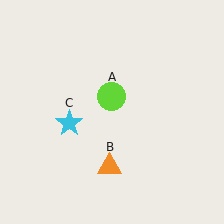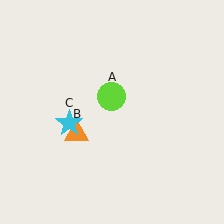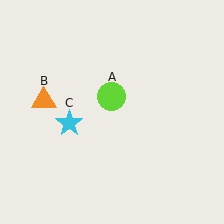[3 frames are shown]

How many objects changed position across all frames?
1 object changed position: orange triangle (object B).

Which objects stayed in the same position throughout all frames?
Lime circle (object A) and cyan star (object C) remained stationary.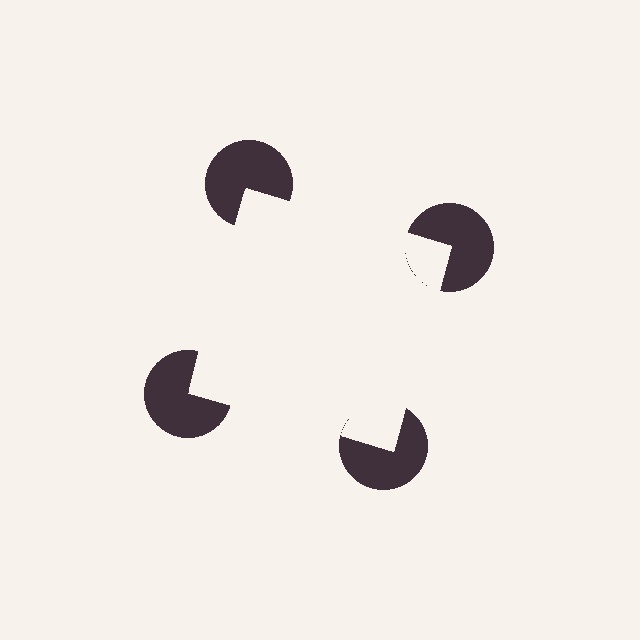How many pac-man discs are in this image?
There are 4 — one at each vertex of the illusory square.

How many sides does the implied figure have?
4 sides.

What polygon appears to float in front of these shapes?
An illusory square — its edges are inferred from the aligned wedge cuts in the pac-man discs, not physically drawn.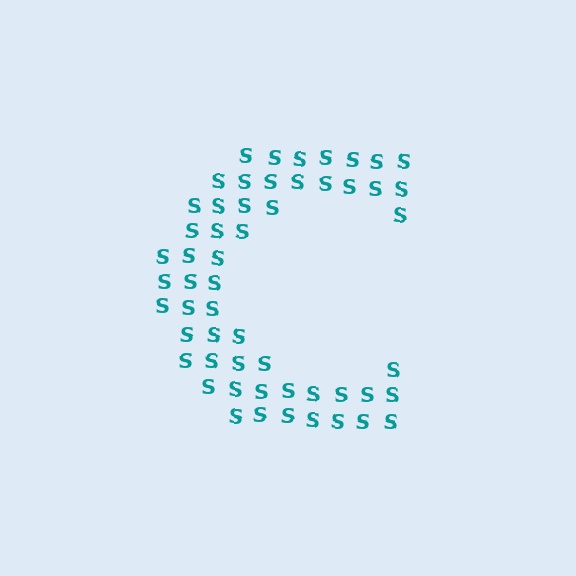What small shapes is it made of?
It is made of small letter S's.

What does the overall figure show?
The overall figure shows the letter C.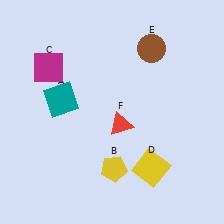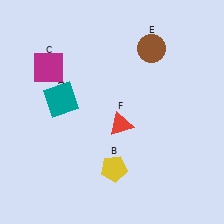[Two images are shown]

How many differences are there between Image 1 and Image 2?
There is 1 difference between the two images.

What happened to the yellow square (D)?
The yellow square (D) was removed in Image 2. It was in the bottom-right area of Image 1.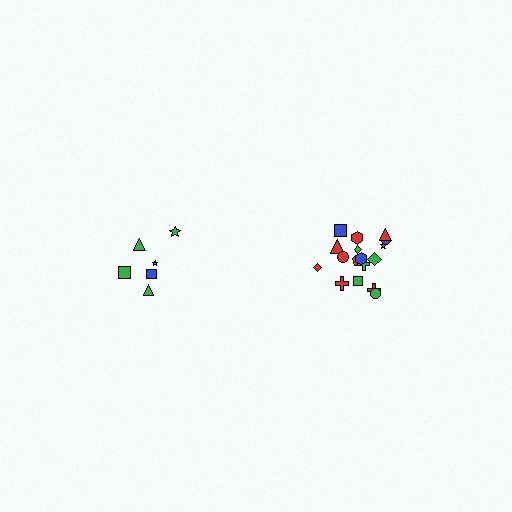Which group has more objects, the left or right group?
The right group.